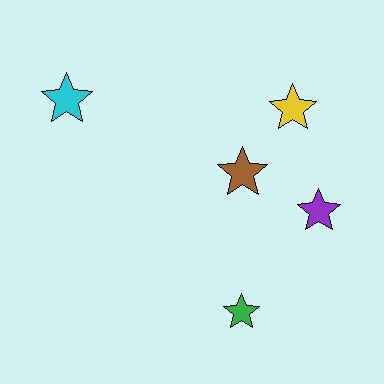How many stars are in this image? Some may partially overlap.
There are 5 stars.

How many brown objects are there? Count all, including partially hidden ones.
There is 1 brown object.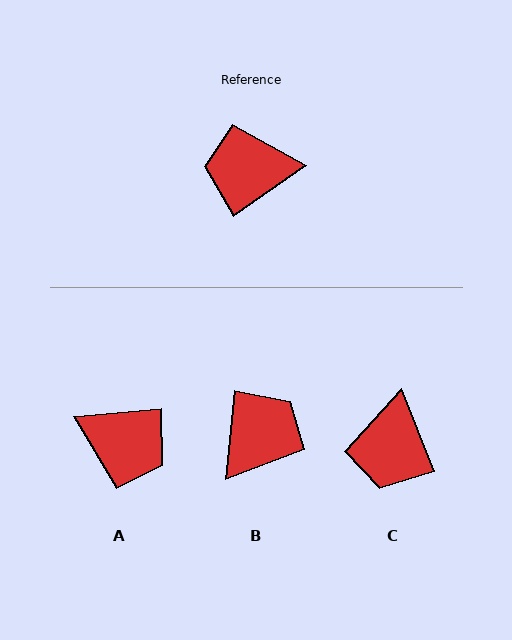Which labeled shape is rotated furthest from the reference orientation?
A, about 150 degrees away.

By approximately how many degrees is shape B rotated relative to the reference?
Approximately 130 degrees clockwise.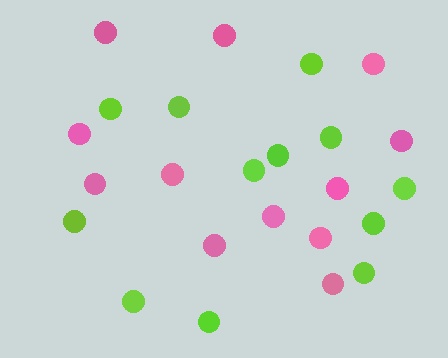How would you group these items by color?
There are 2 groups: one group of lime circles (12) and one group of pink circles (12).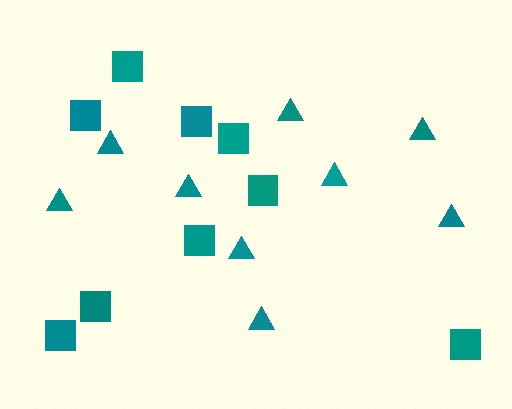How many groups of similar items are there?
There are 2 groups: one group of squares (9) and one group of triangles (9).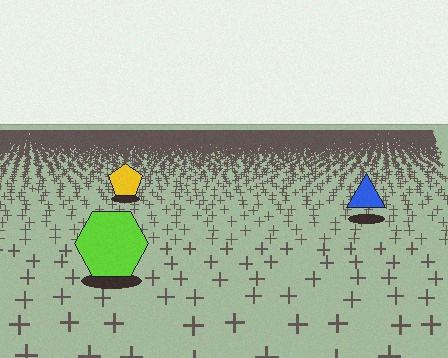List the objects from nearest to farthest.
From nearest to farthest: the lime hexagon, the blue triangle, the yellow pentagon.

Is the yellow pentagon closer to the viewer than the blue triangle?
No. The blue triangle is closer — you can tell from the texture gradient: the ground texture is coarser near it.